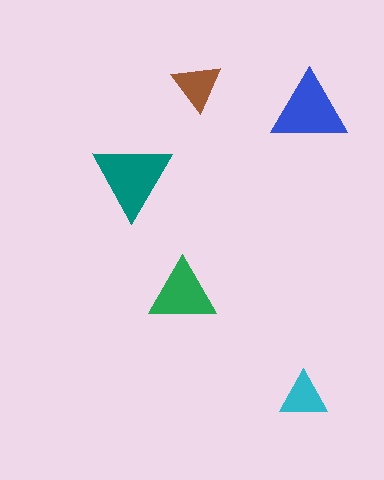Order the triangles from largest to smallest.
the teal one, the blue one, the green one, the brown one, the cyan one.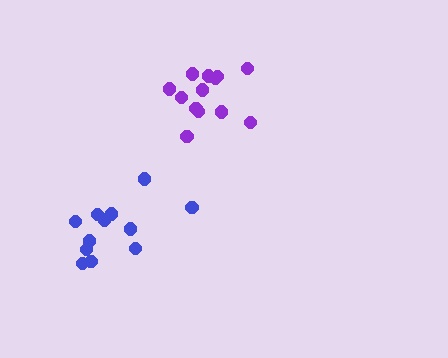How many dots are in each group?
Group 1: 12 dots, Group 2: 13 dots (25 total).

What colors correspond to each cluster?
The clusters are colored: blue, purple.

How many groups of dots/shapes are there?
There are 2 groups.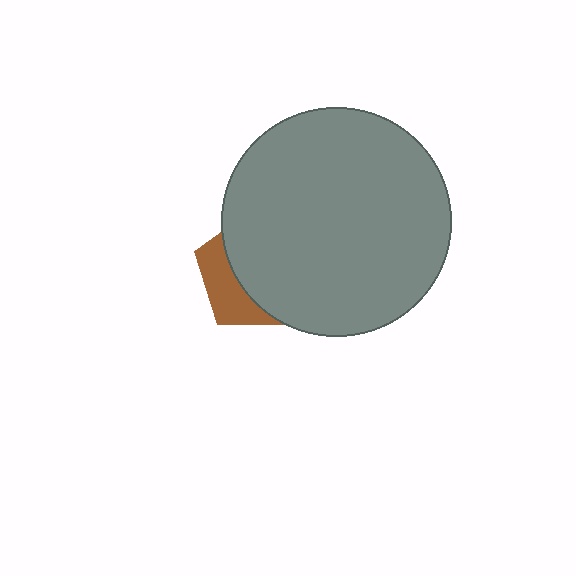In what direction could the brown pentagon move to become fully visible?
The brown pentagon could move left. That would shift it out from behind the gray circle entirely.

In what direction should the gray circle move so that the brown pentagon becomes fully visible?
The gray circle should move right. That is the shortest direction to clear the overlap and leave the brown pentagon fully visible.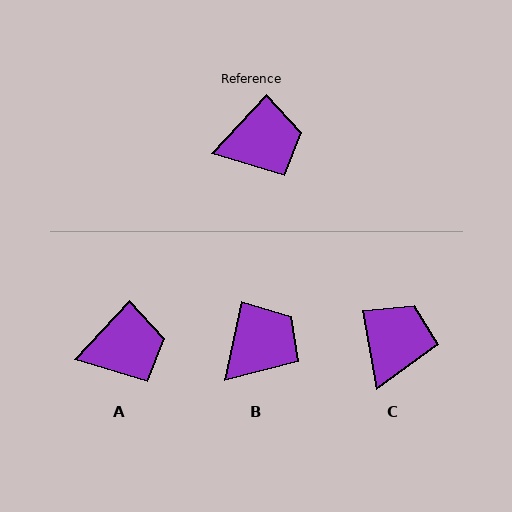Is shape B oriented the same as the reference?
No, it is off by about 31 degrees.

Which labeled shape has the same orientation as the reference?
A.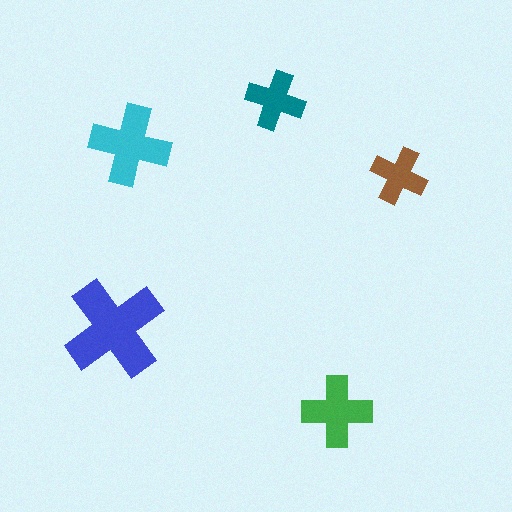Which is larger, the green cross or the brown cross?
The green one.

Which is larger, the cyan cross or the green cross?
The cyan one.